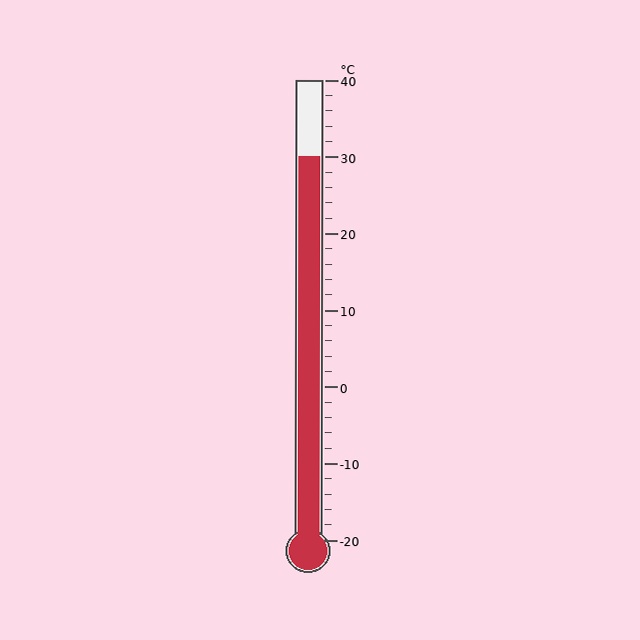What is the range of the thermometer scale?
The thermometer scale ranges from -20°C to 40°C.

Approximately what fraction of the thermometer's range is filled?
The thermometer is filled to approximately 85% of its range.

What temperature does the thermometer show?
The thermometer shows approximately 30°C.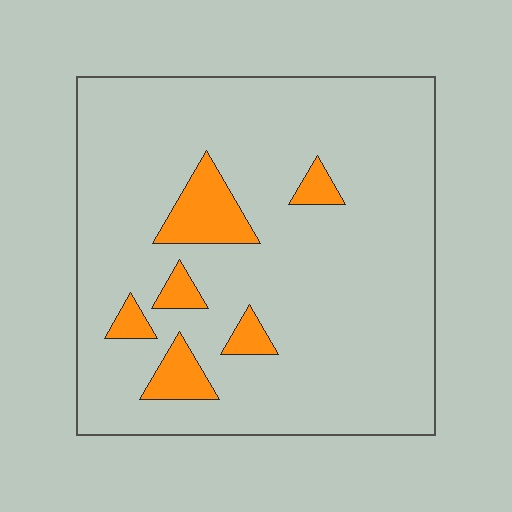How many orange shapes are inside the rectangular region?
6.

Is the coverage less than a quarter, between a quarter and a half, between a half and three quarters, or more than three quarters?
Less than a quarter.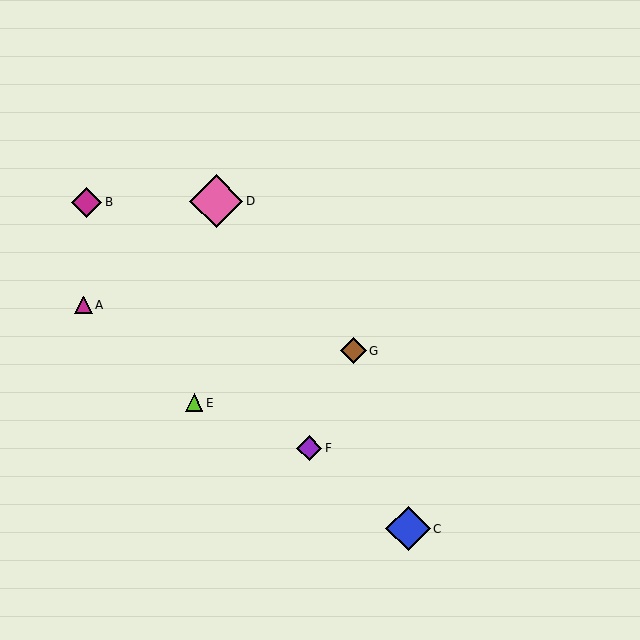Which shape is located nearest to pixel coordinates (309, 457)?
The purple diamond (labeled F) at (309, 448) is nearest to that location.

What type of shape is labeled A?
Shape A is a magenta triangle.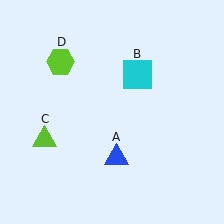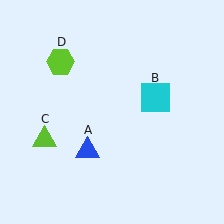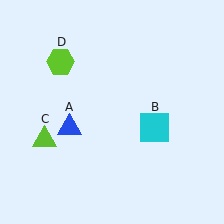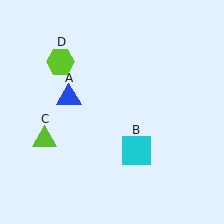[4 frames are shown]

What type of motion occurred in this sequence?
The blue triangle (object A), cyan square (object B) rotated clockwise around the center of the scene.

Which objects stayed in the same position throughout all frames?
Lime triangle (object C) and lime hexagon (object D) remained stationary.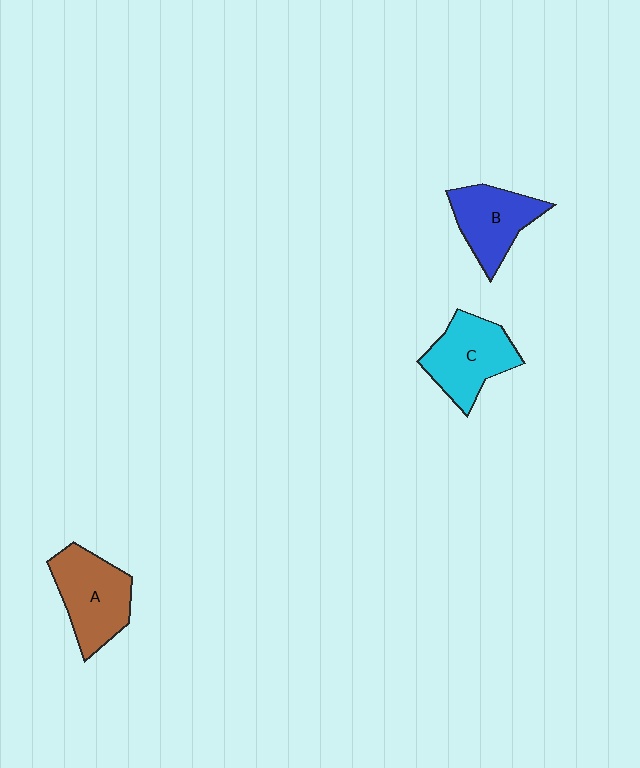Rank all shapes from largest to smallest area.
From largest to smallest: A (brown), C (cyan), B (blue).